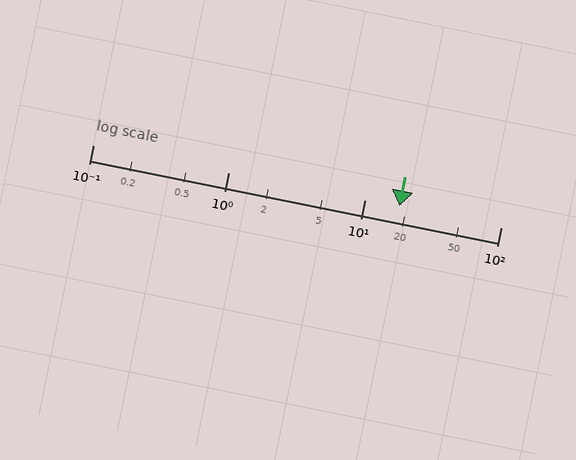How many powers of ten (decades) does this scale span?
The scale spans 3 decades, from 0.1 to 100.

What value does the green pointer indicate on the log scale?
The pointer indicates approximately 18.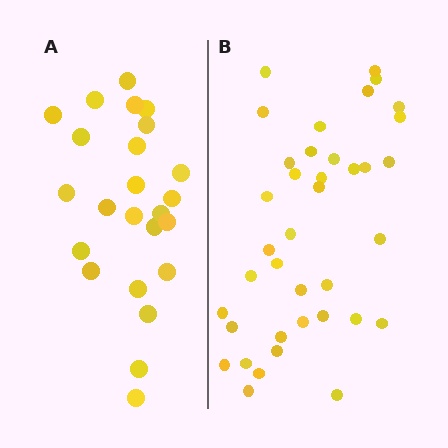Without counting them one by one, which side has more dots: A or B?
Region B (the right region) has more dots.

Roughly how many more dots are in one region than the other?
Region B has approximately 15 more dots than region A.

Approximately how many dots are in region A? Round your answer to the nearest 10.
About 20 dots. (The exact count is 24, which rounds to 20.)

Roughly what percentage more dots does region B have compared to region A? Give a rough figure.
About 60% more.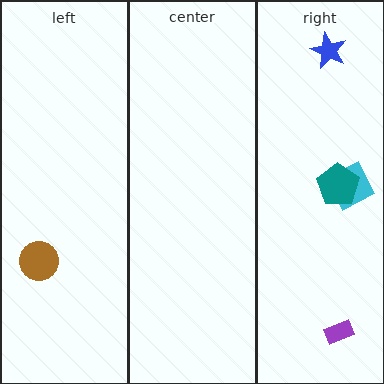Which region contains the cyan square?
The right region.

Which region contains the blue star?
The right region.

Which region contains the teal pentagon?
The right region.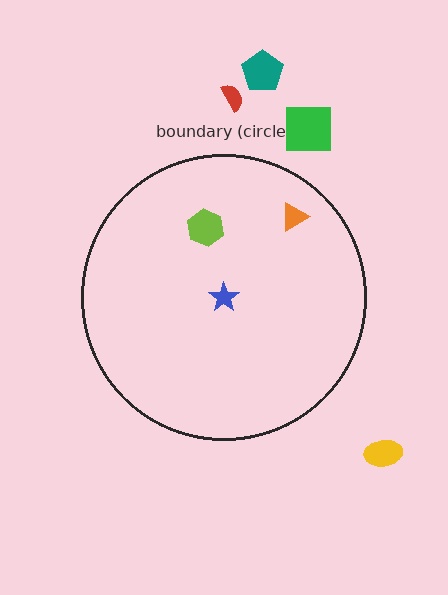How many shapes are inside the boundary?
3 inside, 4 outside.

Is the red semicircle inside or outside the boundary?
Outside.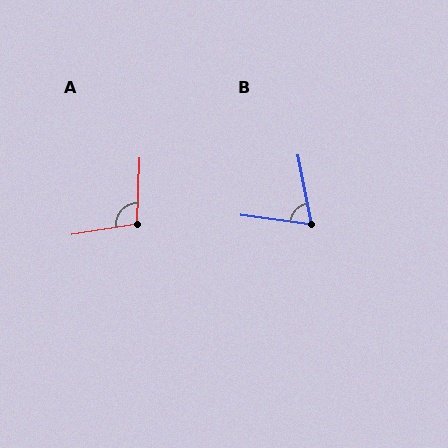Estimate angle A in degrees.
Approximately 102 degrees.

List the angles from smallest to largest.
B (72°), A (102°).